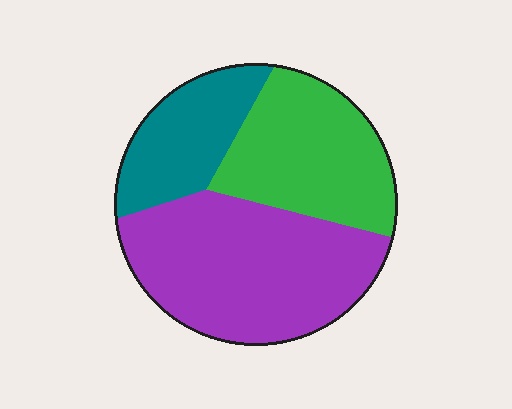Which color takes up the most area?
Purple, at roughly 45%.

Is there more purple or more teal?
Purple.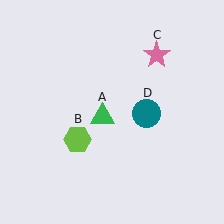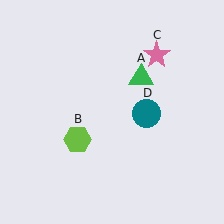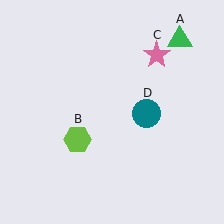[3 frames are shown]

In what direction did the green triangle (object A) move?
The green triangle (object A) moved up and to the right.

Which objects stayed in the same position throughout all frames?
Lime hexagon (object B) and pink star (object C) and teal circle (object D) remained stationary.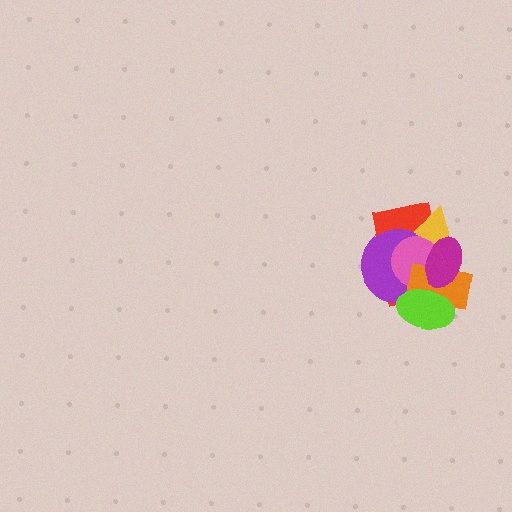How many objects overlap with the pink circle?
6 objects overlap with the pink circle.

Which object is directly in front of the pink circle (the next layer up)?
The orange rectangle is directly in front of the pink circle.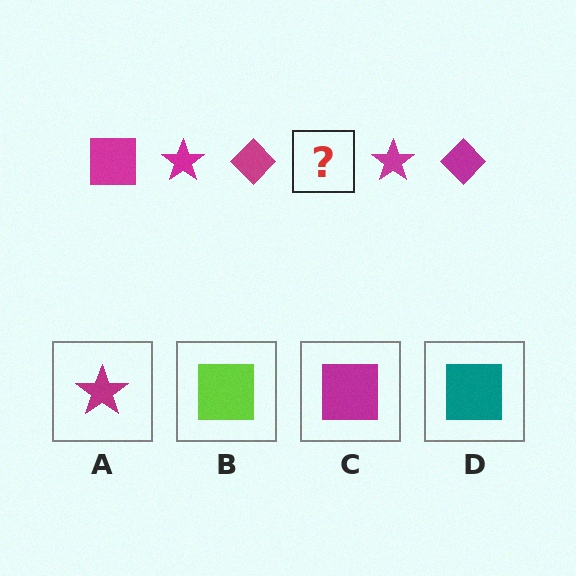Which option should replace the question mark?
Option C.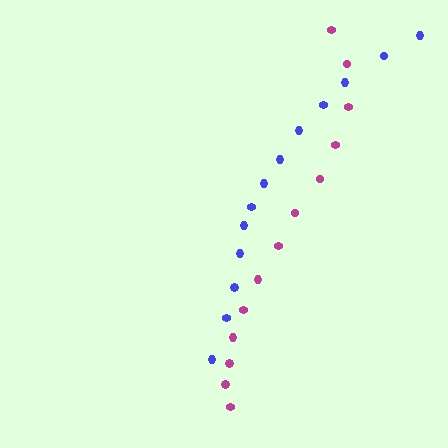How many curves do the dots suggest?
There are 2 distinct paths.